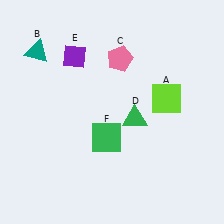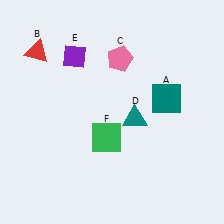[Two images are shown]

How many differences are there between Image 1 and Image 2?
There are 3 differences between the two images.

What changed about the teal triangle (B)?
In Image 1, B is teal. In Image 2, it changed to red.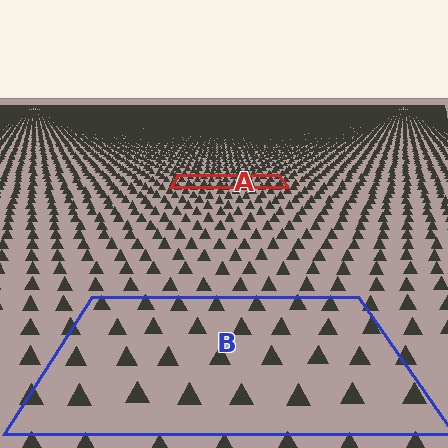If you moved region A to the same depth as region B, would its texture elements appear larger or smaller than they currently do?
They would appear larger. At a closer depth, the same texture elements are projected at a bigger on-screen size.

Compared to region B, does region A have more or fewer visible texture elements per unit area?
Region A has more texture elements per unit area — they are packed more densely because it is farther away.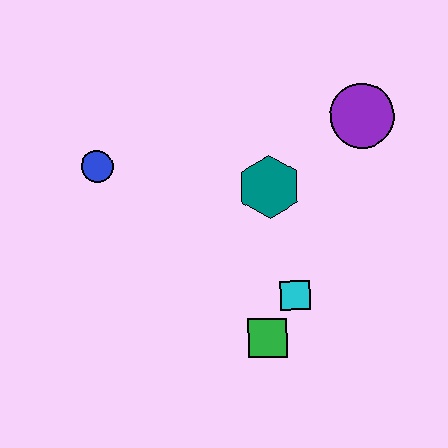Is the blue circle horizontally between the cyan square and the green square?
No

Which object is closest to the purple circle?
The teal hexagon is closest to the purple circle.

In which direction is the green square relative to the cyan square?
The green square is below the cyan square.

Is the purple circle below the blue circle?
No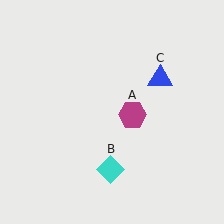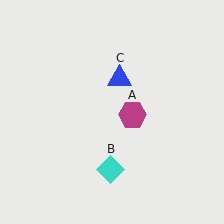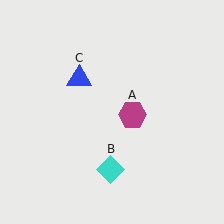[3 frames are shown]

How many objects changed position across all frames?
1 object changed position: blue triangle (object C).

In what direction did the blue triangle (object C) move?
The blue triangle (object C) moved left.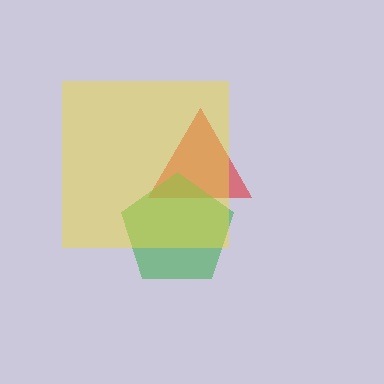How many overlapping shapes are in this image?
There are 3 overlapping shapes in the image.